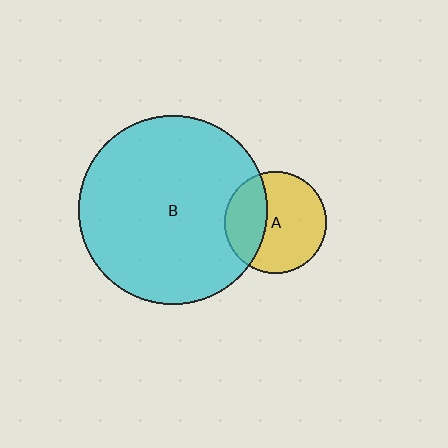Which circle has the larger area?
Circle B (cyan).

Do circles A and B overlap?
Yes.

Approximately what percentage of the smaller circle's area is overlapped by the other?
Approximately 35%.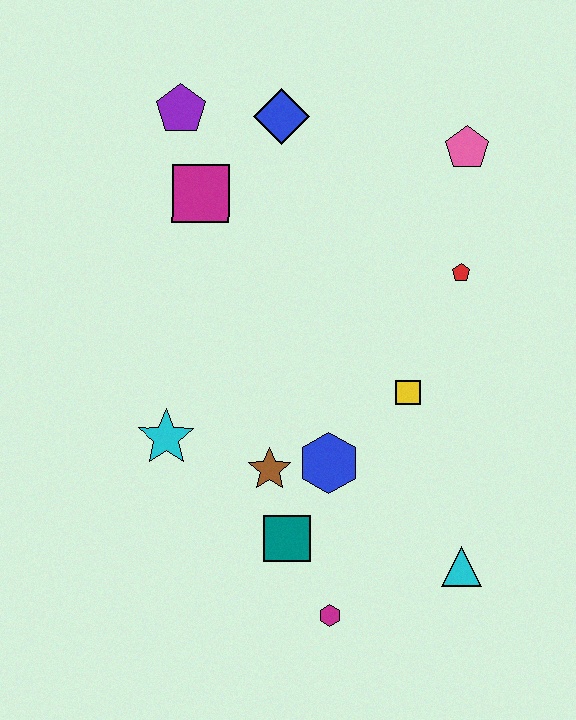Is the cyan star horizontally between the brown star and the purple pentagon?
No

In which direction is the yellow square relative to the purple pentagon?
The yellow square is below the purple pentagon.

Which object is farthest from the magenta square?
The cyan triangle is farthest from the magenta square.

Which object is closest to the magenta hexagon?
The teal square is closest to the magenta hexagon.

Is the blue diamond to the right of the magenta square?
Yes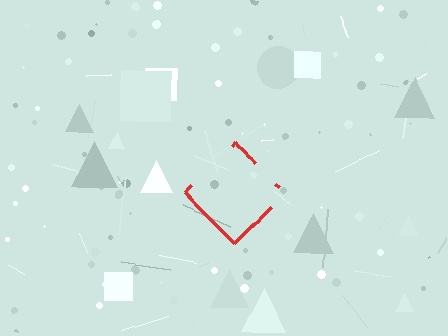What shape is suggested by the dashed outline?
The dashed outline suggests a diamond.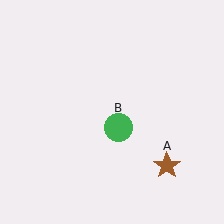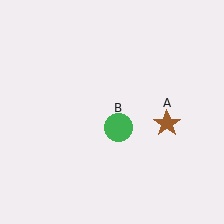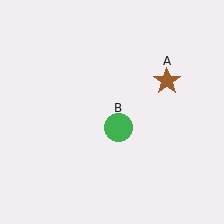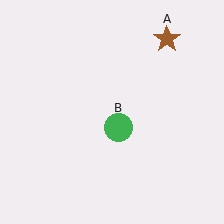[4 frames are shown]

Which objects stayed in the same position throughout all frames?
Green circle (object B) remained stationary.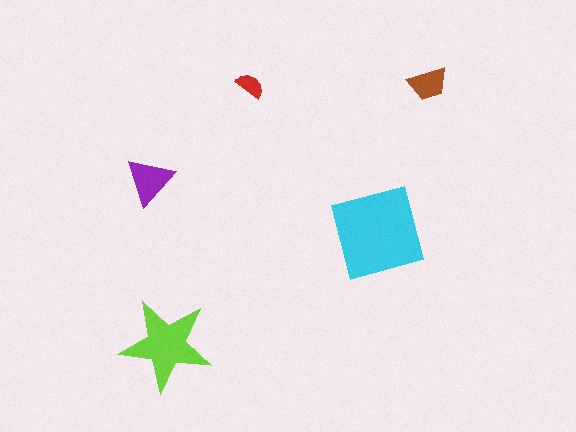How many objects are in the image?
There are 5 objects in the image.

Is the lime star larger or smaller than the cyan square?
Smaller.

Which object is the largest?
The cyan square.